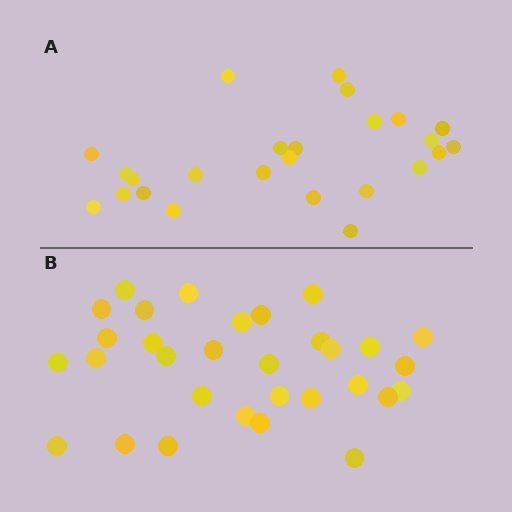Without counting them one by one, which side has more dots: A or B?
Region B (the bottom region) has more dots.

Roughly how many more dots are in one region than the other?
Region B has about 6 more dots than region A.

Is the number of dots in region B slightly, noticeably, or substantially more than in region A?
Region B has only slightly more — the two regions are fairly close. The ratio is roughly 1.2 to 1.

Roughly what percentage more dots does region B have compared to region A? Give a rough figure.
About 25% more.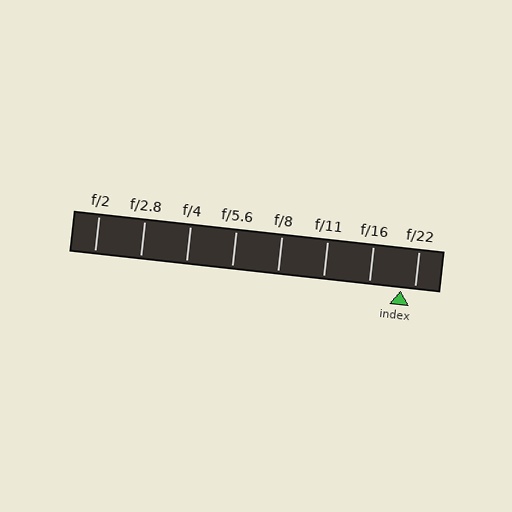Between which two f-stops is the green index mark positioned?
The index mark is between f/16 and f/22.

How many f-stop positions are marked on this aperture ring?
There are 8 f-stop positions marked.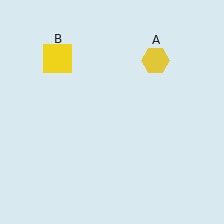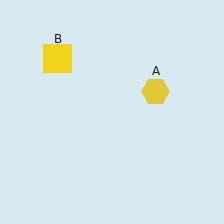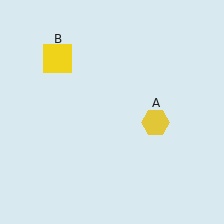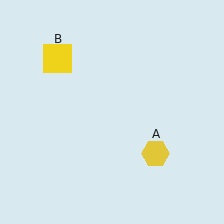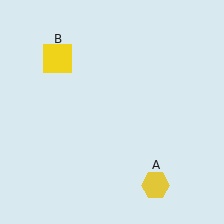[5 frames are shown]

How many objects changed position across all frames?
1 object changed position: yellow hexagon (object A).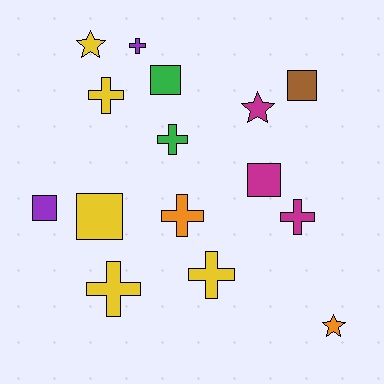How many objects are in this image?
There are 15 objects.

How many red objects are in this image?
There are no red objects.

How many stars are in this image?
There are 3 stars.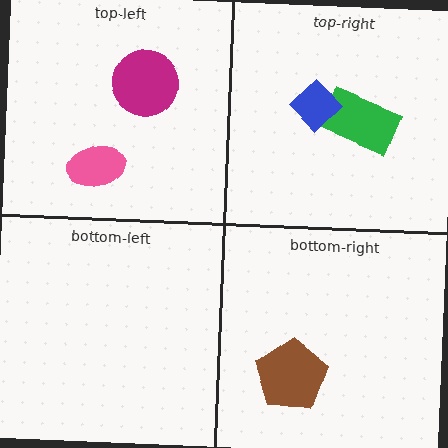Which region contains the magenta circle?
The top-left region.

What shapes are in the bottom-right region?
The brown pentagon.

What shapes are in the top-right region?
The green rectangle, the blue diamond.